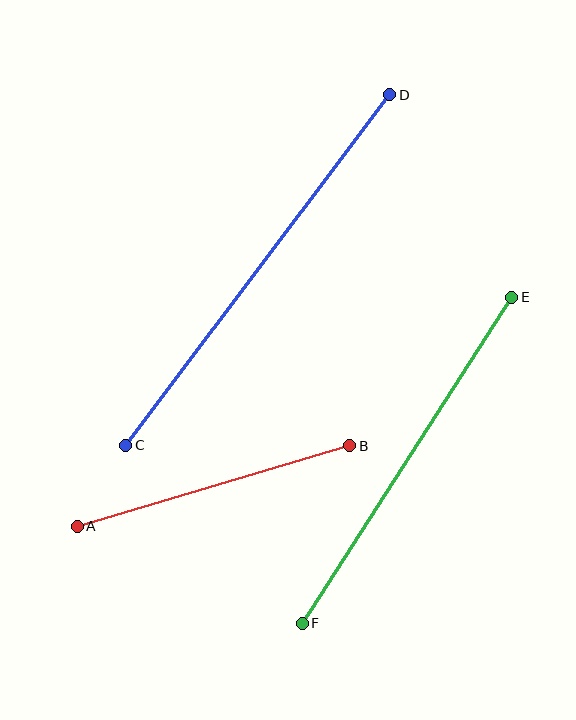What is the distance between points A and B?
The distance is approximately 284 pixels.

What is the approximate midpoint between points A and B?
The midpoint is at approximately (214, 486) pixels.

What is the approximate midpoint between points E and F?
The midpoint is at approximately (407, 460) pixels.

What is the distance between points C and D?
The distance is approximately 439 pixels.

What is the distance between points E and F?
The distance is approximately 388 pixels.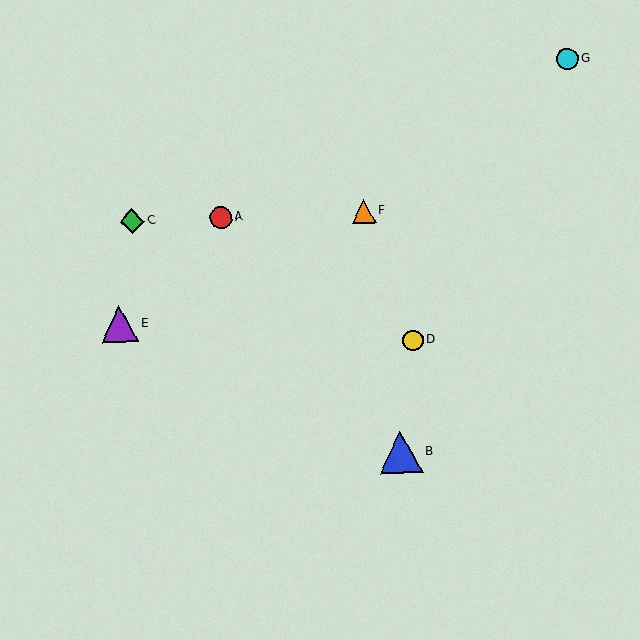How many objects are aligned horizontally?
3 objects (A, C, F) are aligned horizontally.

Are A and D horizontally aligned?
No, A is at y≈217 and D is at y≈340.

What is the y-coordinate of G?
Object G is at y≈59.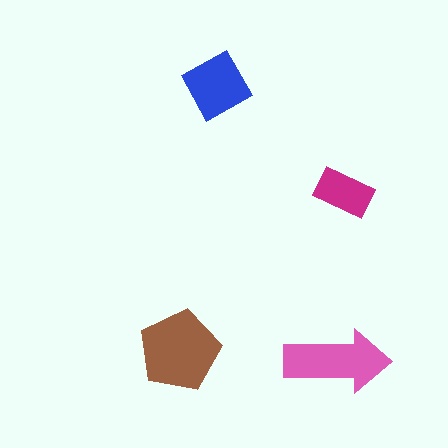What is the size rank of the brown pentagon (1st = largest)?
1st.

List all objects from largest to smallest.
The brown pentagon, the pink arrow, the blue diamond, the magenta rectangle.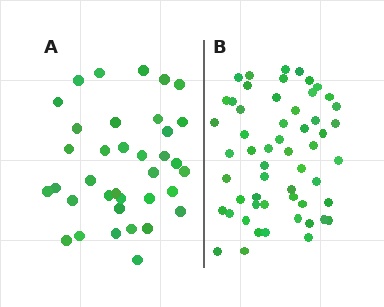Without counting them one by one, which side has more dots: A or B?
Region B (the right region) has more dots.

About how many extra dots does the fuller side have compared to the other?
Region B has approximately 20 more dots than region A.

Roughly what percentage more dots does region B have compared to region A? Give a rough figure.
About 55% more.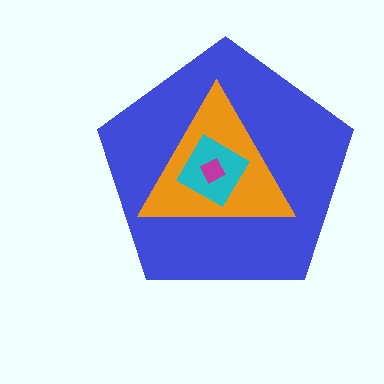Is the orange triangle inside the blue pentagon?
Yes.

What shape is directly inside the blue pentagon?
The orange triangle.